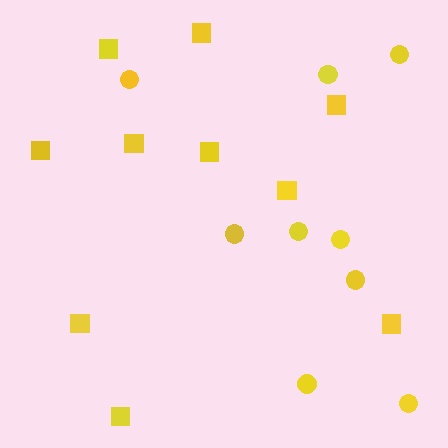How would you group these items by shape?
There are 2 groups: one group of circles (9) and one group of squares (10).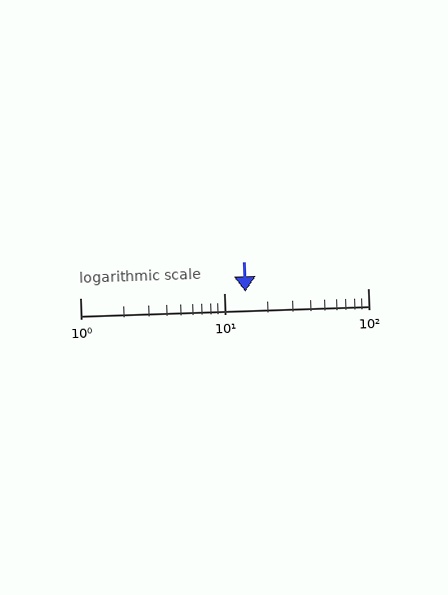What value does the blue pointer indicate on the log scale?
The pointer indicates approximately 14.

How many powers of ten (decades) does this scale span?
The scale spans 2 decades, from 1 to 100.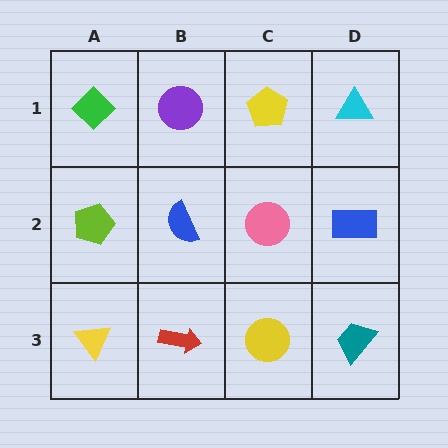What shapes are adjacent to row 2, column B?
A purple circle (row 1, column B), a red arrow (row 3, column B), a lime pentagon (row 2, column A), a pink circle (row 2, column C).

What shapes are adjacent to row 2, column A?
A green diamond (row 1, column A), a yellow triangle (row 3, column A), a blue semicircle (row 2, column B).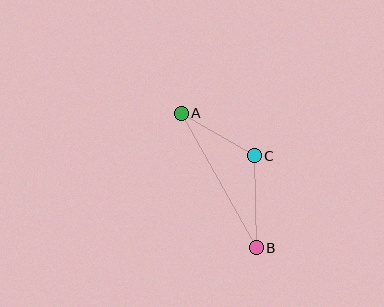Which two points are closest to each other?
Points A and C are closest to each other.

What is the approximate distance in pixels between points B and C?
The distance between B and C is approximately 92 pixels.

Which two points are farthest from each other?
Points A and B are farthest from each other.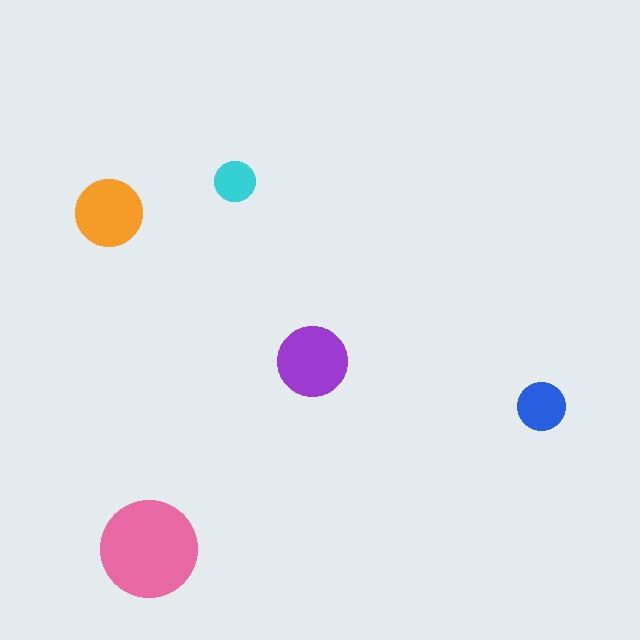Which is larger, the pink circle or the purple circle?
The pink one.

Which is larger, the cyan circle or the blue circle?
The blue one.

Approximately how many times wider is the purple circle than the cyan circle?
About 1.5 times wider.